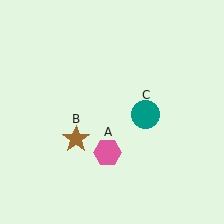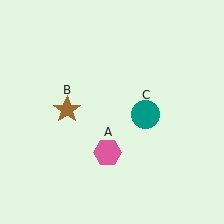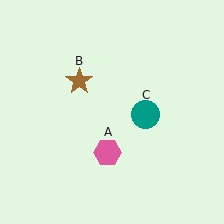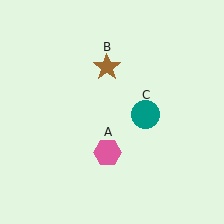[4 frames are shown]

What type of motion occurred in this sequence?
The brown star (object B) rotated clockwise around the center of the scene.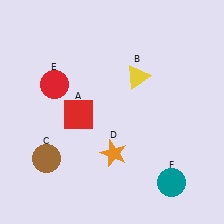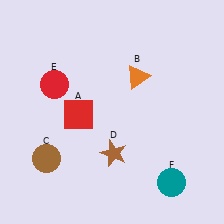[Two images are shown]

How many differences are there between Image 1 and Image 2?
There are 2 differences between the two images.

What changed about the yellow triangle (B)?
In Image 1, B is yellow. In Image 2, it changed to orange.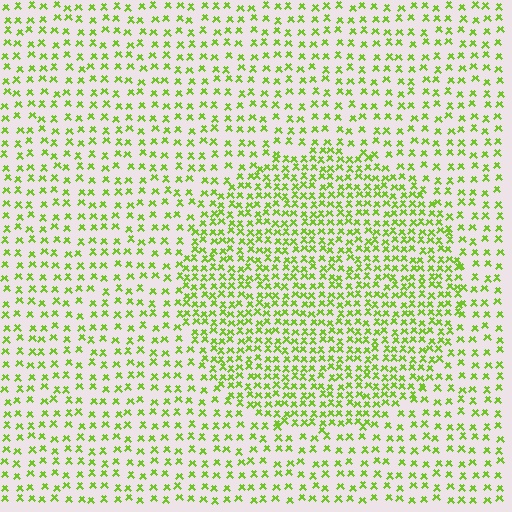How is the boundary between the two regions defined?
The boundary is defined by a change in element density (approximately 1.8x ratio). All elements are the same color, size, and shape.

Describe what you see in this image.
The image contains small lime elements arranged at two different densities. A circle-shaped region is visible where the elements are more densely packed than the surrounding area.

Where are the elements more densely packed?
The elements are more densely packed inside the circle boundary.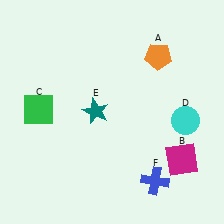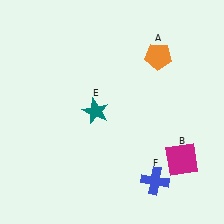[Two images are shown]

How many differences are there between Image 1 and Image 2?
There are 2 differences between the two images.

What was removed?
The green square (C), the cyan circle (D) were removed in Image 2.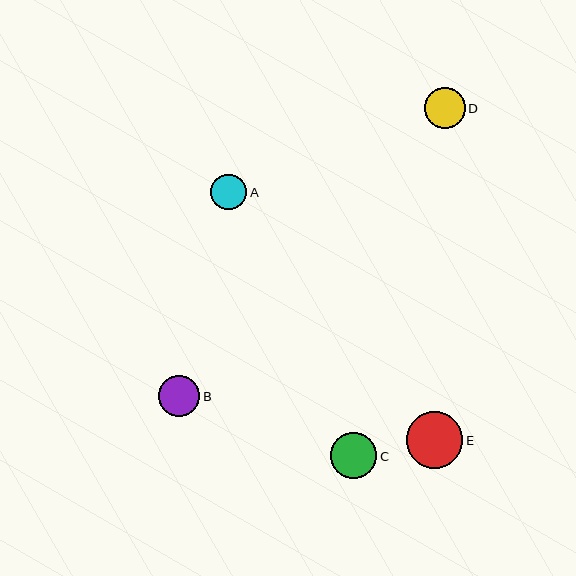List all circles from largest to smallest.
From largest to smallest: E, C, B, D, A.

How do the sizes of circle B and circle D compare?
Circle B and circle D are approximately the same size.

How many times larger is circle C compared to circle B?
Circle C is approximately 1.1 times the size of circle B.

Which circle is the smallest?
Circle A is the smallest with a size of approximately 36 pixels.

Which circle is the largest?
Circle E is the largest with a size of approximately 57 pixels.